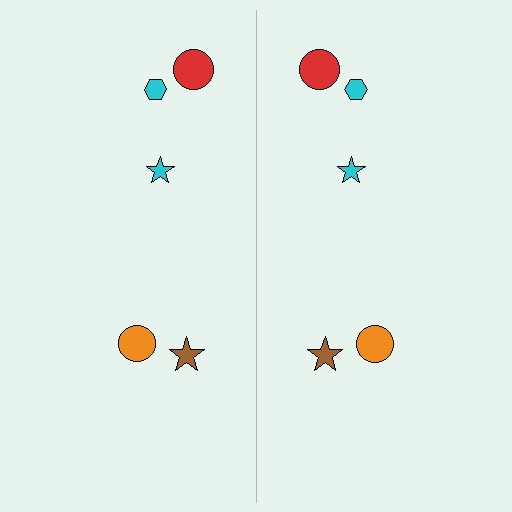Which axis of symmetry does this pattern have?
The pattern has a vertical axis of symmetry running through the center of the image.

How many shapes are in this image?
There are 10 shapes in this image.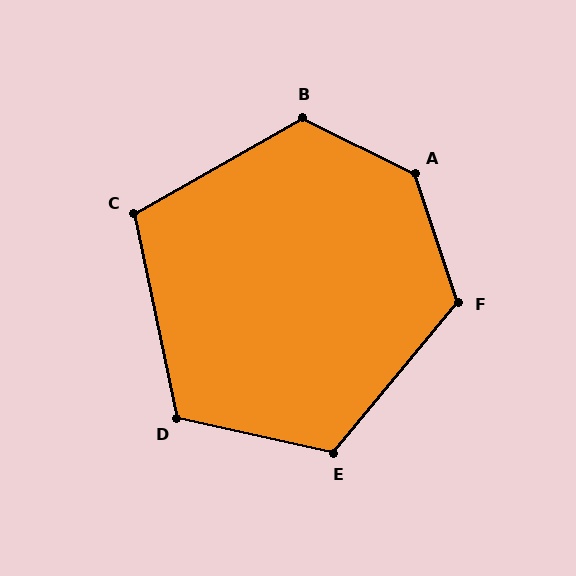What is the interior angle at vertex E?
Approximately 117 degrees (obtuse).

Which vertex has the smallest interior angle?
C, at approximately 108 degrees.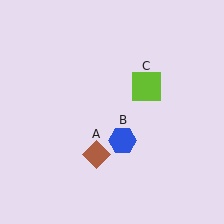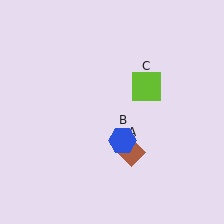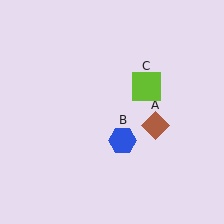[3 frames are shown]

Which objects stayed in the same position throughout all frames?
Blue hexagon (object B) and lime square (object C) remained stationary.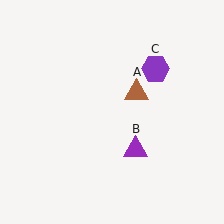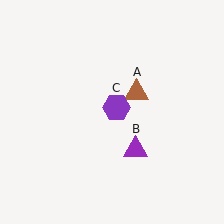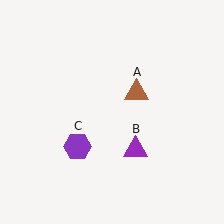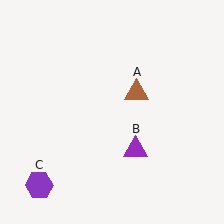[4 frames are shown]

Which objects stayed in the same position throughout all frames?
Brown triangle (object A) and purple triangle (object B) remained stationary.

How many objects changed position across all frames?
1 object changed position: purple hexagon (object C).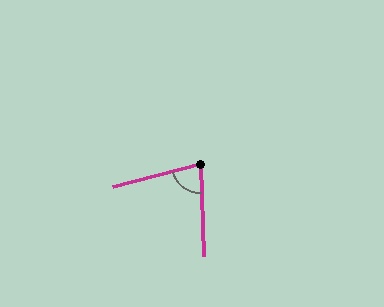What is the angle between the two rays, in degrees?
Approximately 77 degrees.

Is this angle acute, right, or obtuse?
It is acute.